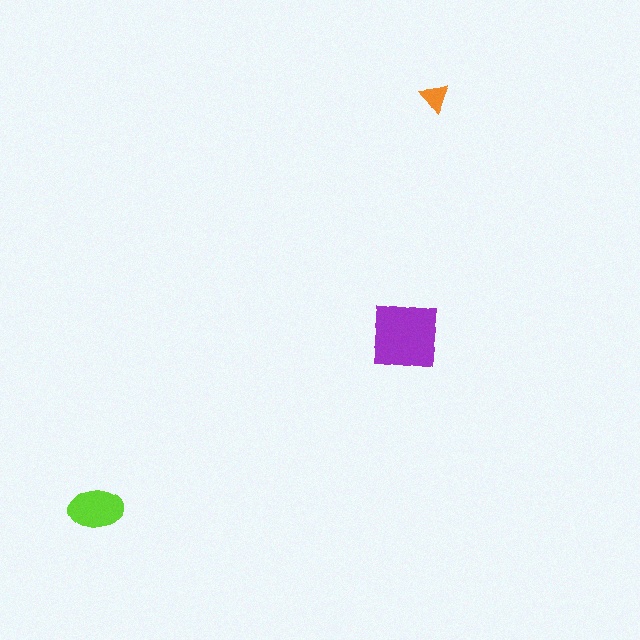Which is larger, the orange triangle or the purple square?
The purple square.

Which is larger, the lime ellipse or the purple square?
The purple square.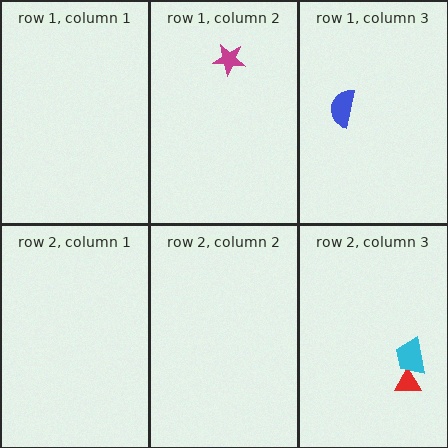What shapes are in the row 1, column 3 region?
The blue semicircle.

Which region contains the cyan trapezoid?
The row 2, column 3 region.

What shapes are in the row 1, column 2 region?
The magenta star.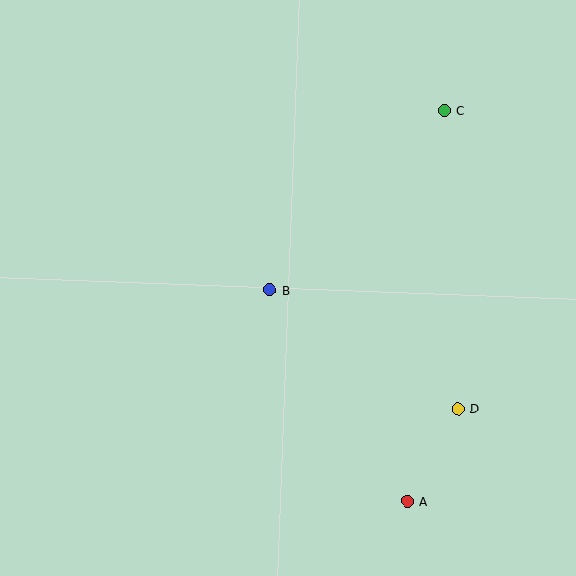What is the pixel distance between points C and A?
The distance between C and A is 393 pixels.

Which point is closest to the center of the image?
Point B at (270, 290) is closest to the center.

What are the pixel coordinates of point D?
Point D is at (458, 408).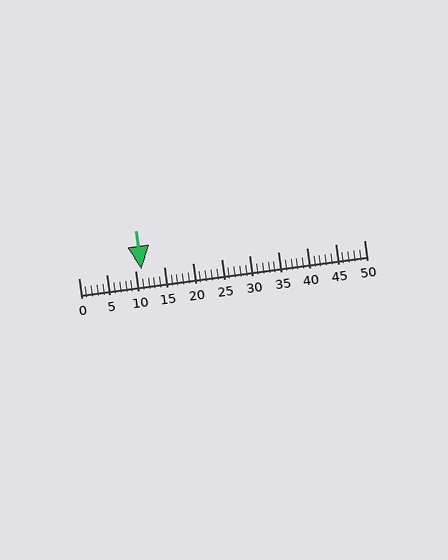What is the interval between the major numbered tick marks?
The major tick marks are spaced 5 units apart.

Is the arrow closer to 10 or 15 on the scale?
The arrow is closer to 10.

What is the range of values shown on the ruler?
The ruler shows values from 0 to 50.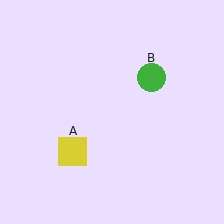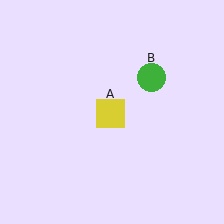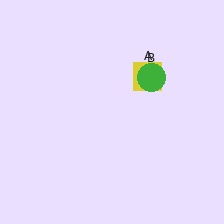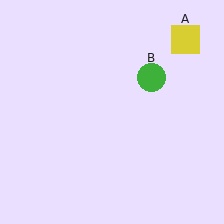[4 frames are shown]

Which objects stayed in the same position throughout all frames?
Green circle (object B) remained stationary.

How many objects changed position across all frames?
1 object changed position: yellow square (object A).